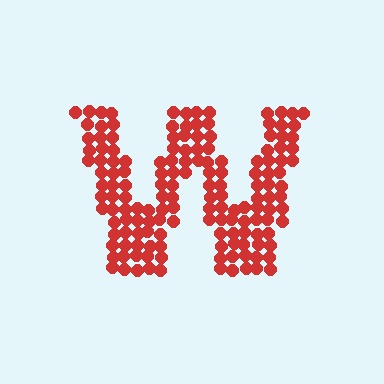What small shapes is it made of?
It is made of small circles.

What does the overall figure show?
The overall figure shows the letter W.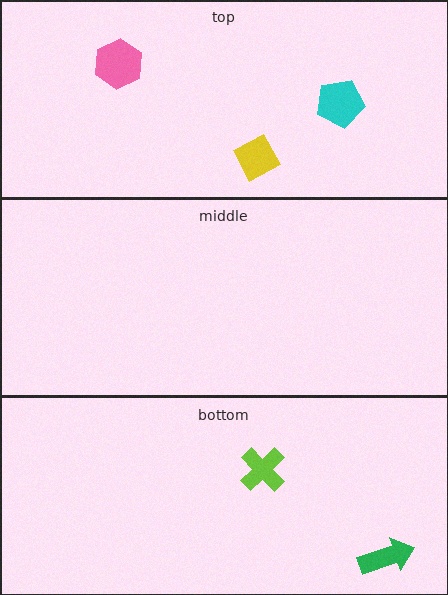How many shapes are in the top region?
3.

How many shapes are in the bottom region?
2.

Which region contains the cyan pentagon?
The top region.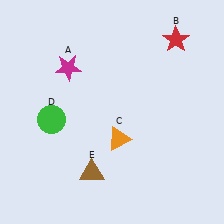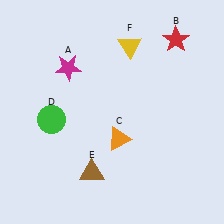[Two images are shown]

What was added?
A yellow triangle (F) was added in Image 2.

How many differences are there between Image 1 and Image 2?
There is 1 difference between the two images.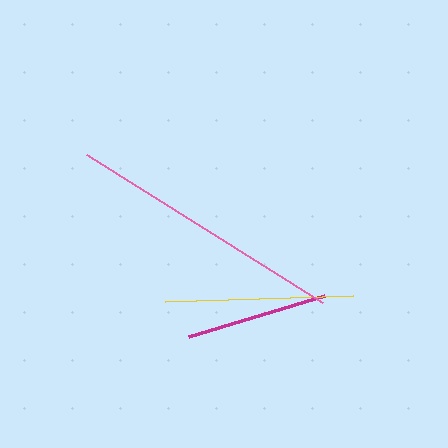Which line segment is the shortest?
The magenta line is the shortest at approximately 141 pixels.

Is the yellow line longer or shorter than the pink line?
The pink line is longer than the yellow line.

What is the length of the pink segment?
The pink segment is approximately 278 pixels long.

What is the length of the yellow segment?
The yellow segment is approximately 188 pixels long.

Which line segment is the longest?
The pink line is the longest at approximately 278 pixels.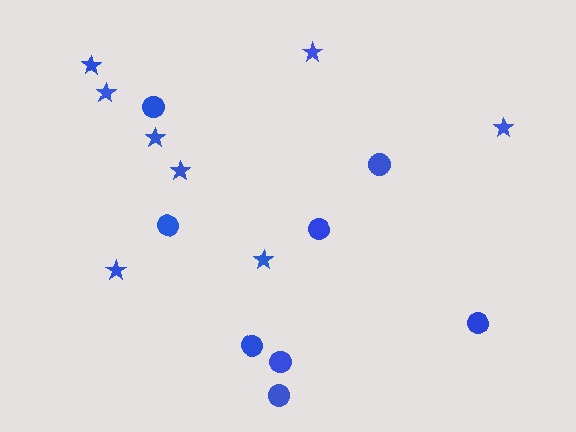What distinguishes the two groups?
There are 2 groups: one group of stars (8) and one group of circles (8).